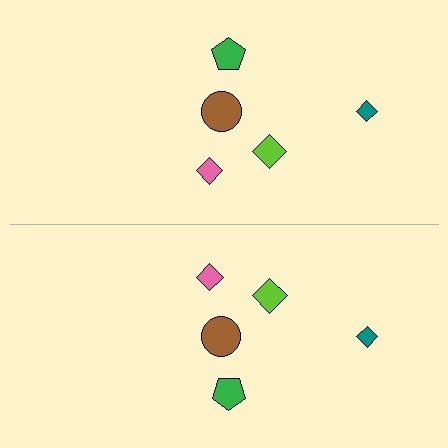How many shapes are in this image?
There are 10 shapes in this image.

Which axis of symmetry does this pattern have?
The pattern has a horizontal axis of symmetry running through the center of the image.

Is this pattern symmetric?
Yes, this pattern has bilateral (reflection) symmetry.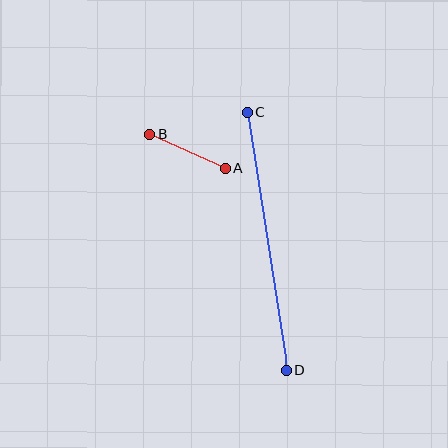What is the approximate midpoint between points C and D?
The midpoint is at approximately (267, 242) pixels.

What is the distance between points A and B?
The distance is approximately 83 pixels.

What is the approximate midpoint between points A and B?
The midpoint is at approximately (188, 151) pixels.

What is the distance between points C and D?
The distance is approximately 261 pixels.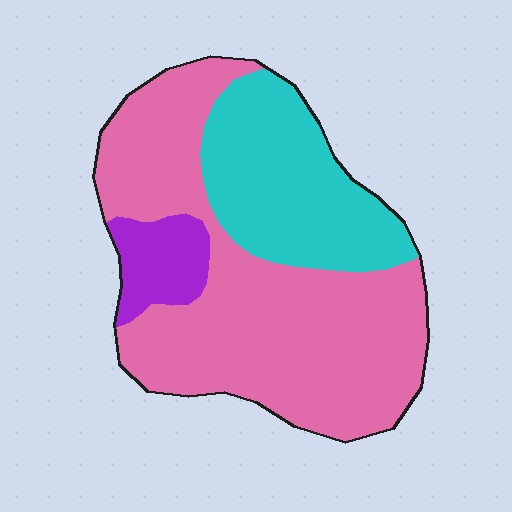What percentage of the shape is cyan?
Cyan covers 29% of the shape.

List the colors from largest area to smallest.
From largest to smallest: pink, cyan, purple.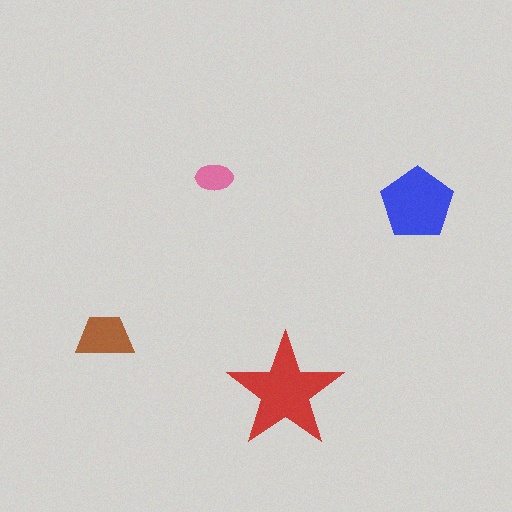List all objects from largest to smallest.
The red star, the blue pentagon, the brown trapezoid, the pink ellipse.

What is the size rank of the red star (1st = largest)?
1st.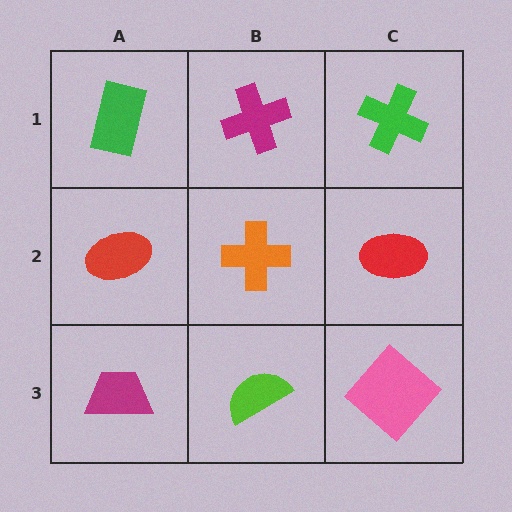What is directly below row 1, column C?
A red ellipse.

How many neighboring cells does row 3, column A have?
2.